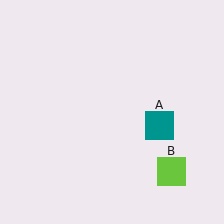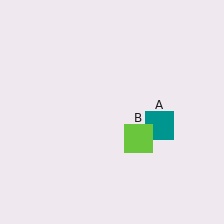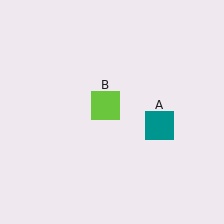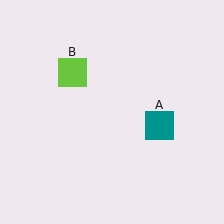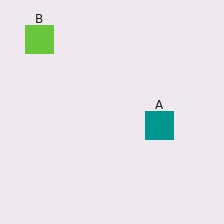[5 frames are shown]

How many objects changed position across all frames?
1 object changed position: lime square (object B).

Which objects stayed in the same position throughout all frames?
Teal square (object A) remained stationary.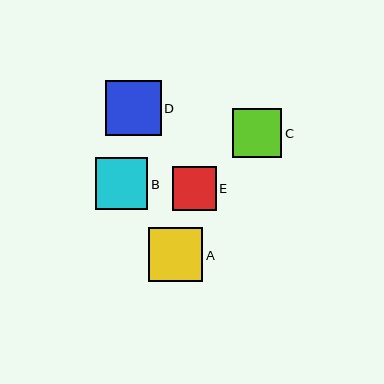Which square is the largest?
Square D is the largest with a size of approximately 55 pixels.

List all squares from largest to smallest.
From largest to smallest: D, A, B, C, E.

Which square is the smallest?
Square E is the smallest with a size of approximately 44 pixels.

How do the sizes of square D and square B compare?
Square D and square B are approximately the same size.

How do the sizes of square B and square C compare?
Square B and square C are approximately the same size.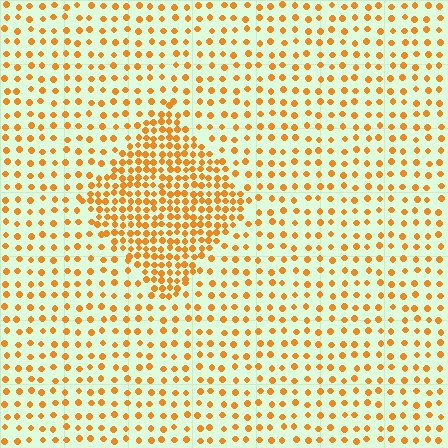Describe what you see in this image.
The image contains small orange elements arranged at two different densities. A diamond-shaped region is visible where the elements are more densely packed than the surrounding area.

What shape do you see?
I see a diamond.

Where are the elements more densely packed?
The elements are more densely packed inside the diamond boundary.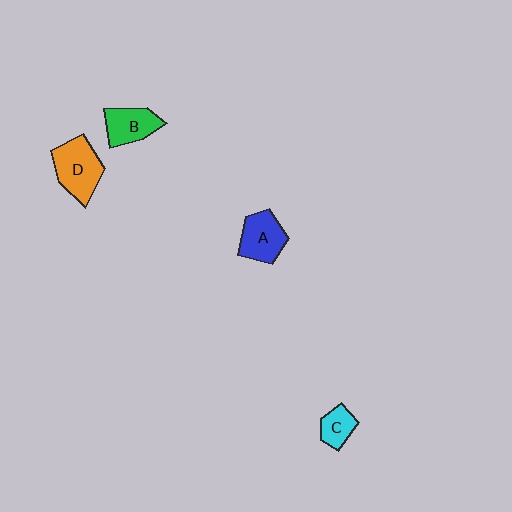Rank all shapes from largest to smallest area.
From largest to smallest: D (orange), A (blue), B (green), C (cyan).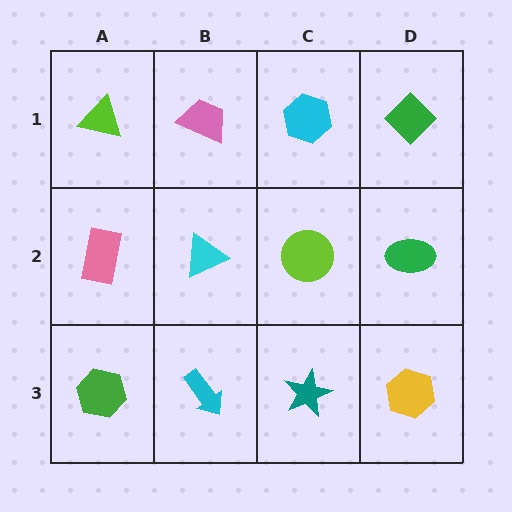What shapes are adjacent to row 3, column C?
A lime circle (row 2, column C), a cyan arrow (row 3, column B), a yellow hexagon (row 3, column D).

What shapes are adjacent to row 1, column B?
A cyan triangle (row 2, column B), a lime triangle (row 1, column A), a cyan hexagon (row 1, column C).